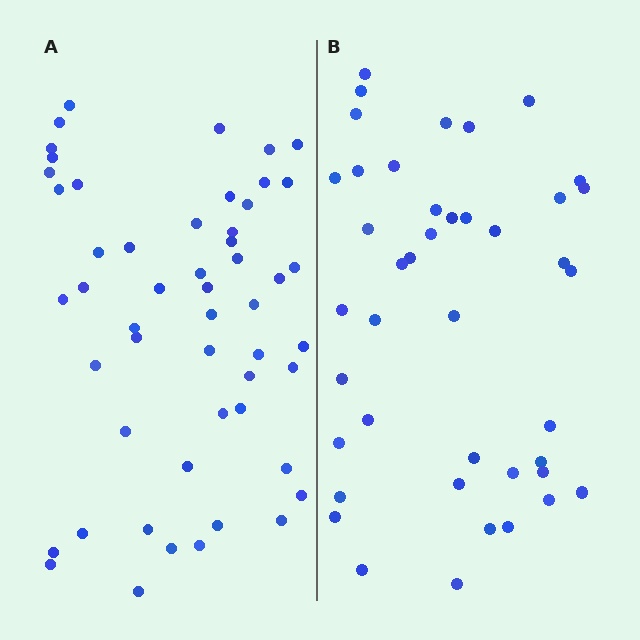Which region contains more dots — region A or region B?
Region A (the left region) has more dots.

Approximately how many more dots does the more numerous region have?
Region A has roughly 10 or so more dots than region B.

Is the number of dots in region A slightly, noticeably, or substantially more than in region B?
Region A has only slightly more — the two regions are fairly close. The ratio is roughly 1.2 to 1.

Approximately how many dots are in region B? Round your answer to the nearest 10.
About 40 dots. (The exact count is 42, which rounds to 40.)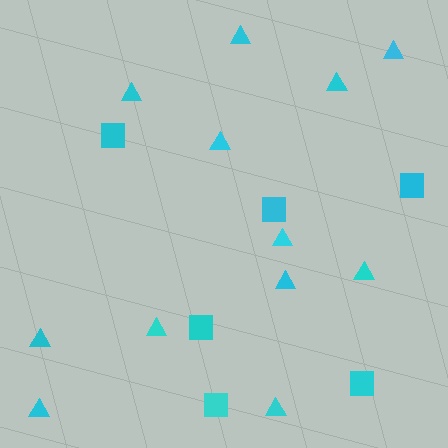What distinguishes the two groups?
There are 2 groups: one group of triangles (12) and one group of squares (6).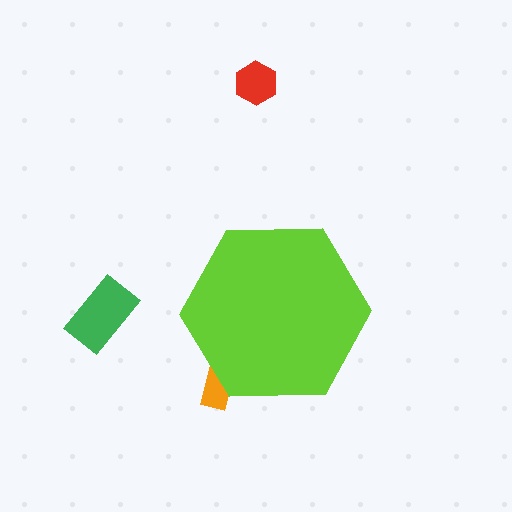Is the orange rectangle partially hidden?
Yes, the orange rectangle is partially hidden behind the lime hexagon.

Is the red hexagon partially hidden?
No, the red hexagon is fully visible.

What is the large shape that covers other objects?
A lime hexagon.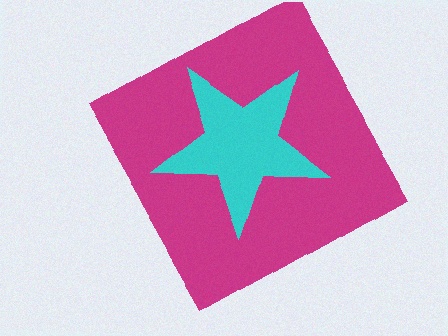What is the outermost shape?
The magenta square.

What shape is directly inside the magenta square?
The cyan star.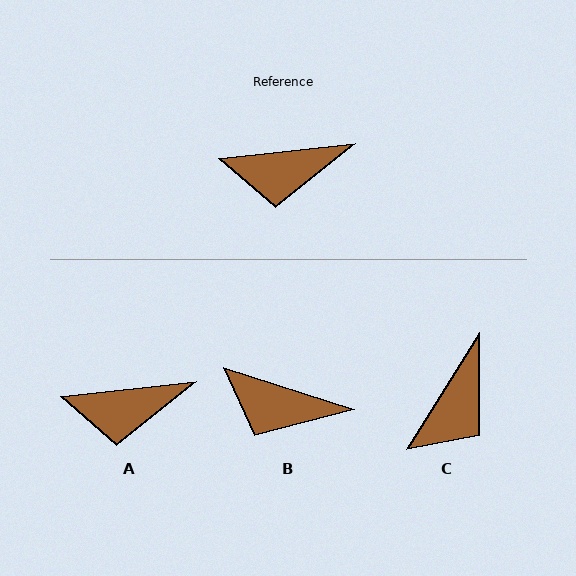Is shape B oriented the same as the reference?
No, it is off by about 24 degrees.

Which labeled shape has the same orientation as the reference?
A.